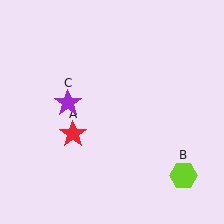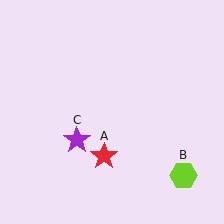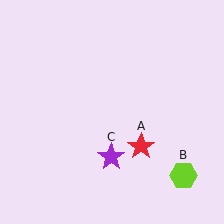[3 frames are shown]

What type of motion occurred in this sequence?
The red star (object A), purple star (object C) rotated counterclockwise around the center of the scene.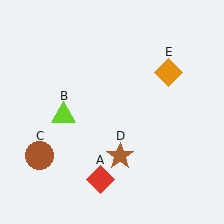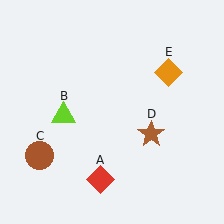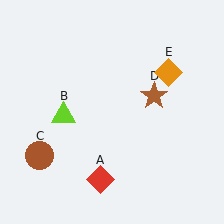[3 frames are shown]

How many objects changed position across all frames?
1 object changed position: brown star (object D).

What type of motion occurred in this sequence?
The brown star (object D) rotated counterclockwise around the center of the scene.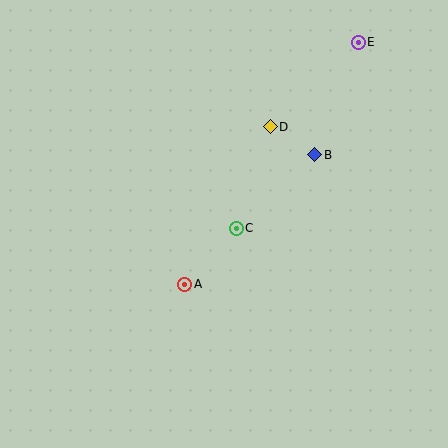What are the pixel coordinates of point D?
Point D is at (270, 127).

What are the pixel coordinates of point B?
Point B is at (315, 155).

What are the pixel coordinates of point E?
Point E is at (358, 42).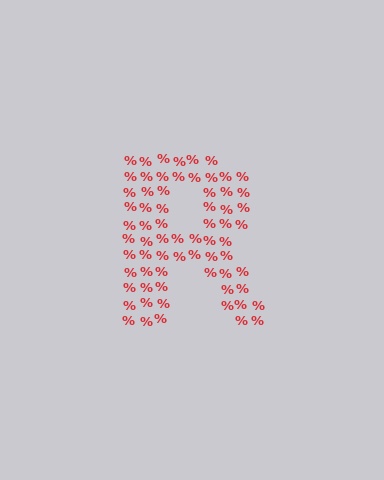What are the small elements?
The small elements are percent signs.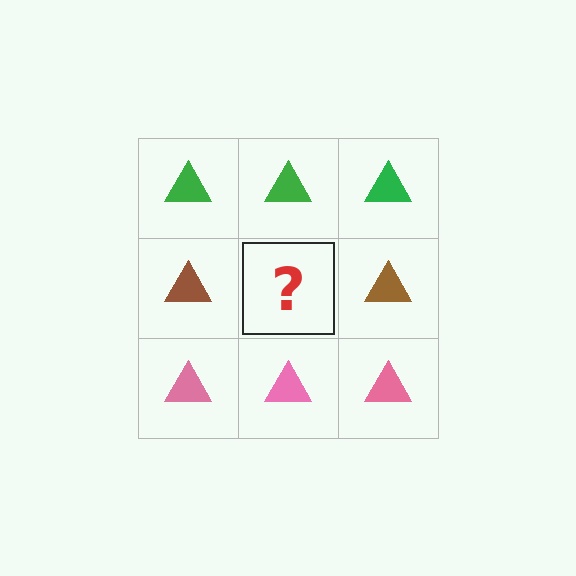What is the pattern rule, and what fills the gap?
The rule is that each row has a consistent color. The gap should be filled with a brown triangle.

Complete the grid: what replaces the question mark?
The question mark should be replaced with a brown triangle.